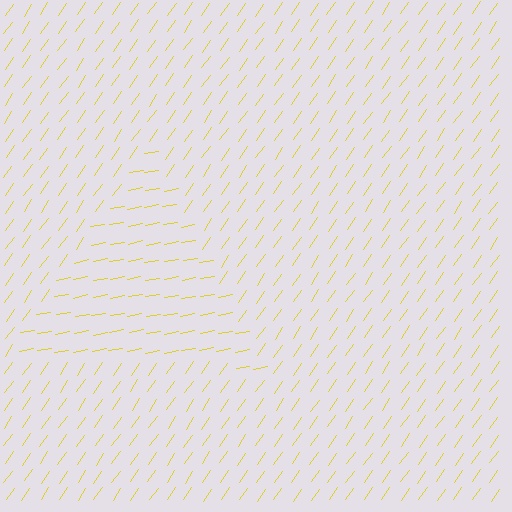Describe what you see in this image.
The image is filled with small yellow line segments. A triangle region in the image has lines oriented differently from the surrounding lines, creating a visible texture boundary.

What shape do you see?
I see a triangle.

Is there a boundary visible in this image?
Yes, there is a texture boundary formed by a change in line orientation.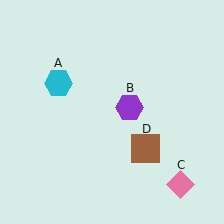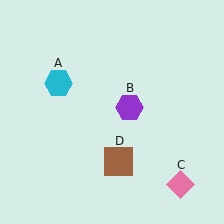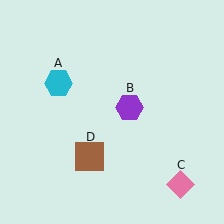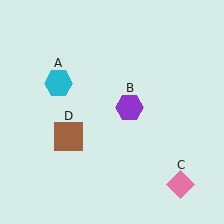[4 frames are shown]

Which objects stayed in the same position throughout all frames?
Cyan hexagon (object A) and purple hexagon (object B) and pink diamond (object C) remained stationary.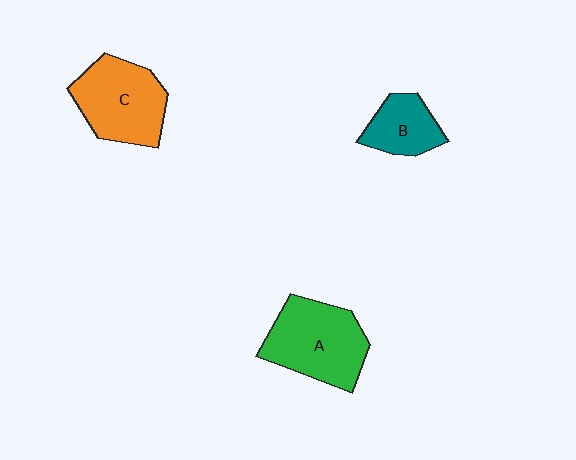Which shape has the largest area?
Shape A (green).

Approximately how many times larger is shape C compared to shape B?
Approximately 1.8 times.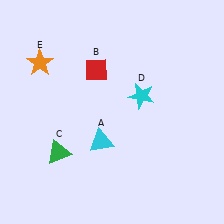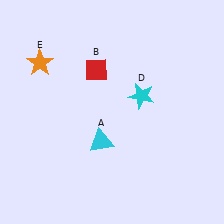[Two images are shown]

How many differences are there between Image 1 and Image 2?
There is 1 difference between the two images.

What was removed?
The green triangle (C) was removed in Image 2.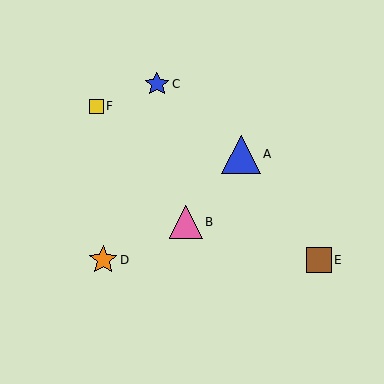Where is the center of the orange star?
The center of the orange star is at (103, 260).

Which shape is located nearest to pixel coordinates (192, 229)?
The pink triangle (labeled B) at (186, 222) is nearest to that location.